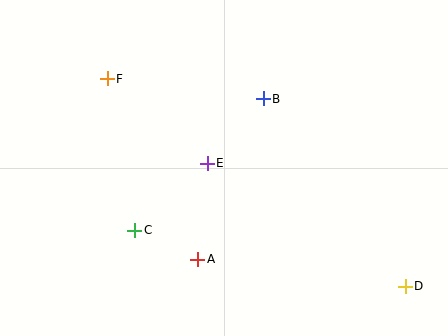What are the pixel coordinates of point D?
Point D is at (405, 286).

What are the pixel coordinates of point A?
Point A is at (198, 259).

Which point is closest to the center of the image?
Point E at (207, 163) is closest to the center.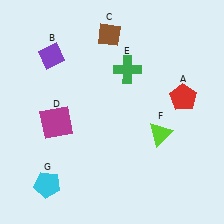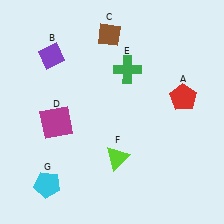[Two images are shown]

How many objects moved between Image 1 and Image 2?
1 object moved between the two images.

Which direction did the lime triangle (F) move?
The lime triangle (F) moved left.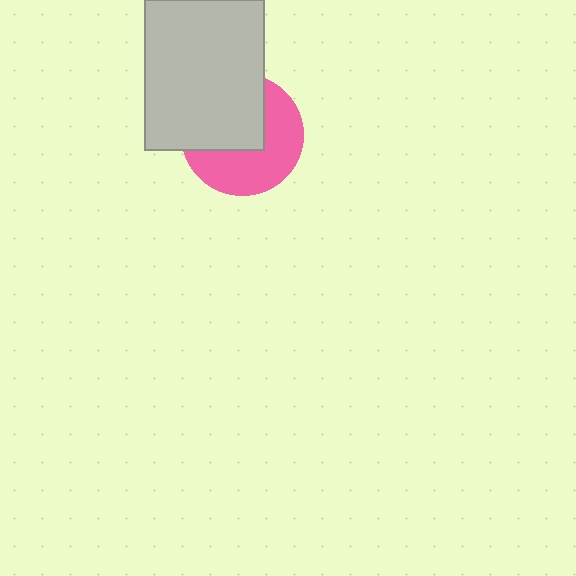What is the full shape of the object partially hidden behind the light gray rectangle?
The partially hidden object is a pink circle.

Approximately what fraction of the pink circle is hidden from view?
Roughly 48% of the pink circle is hidden behind the light gray rectangle.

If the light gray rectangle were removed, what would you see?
You would see the complete pink circle.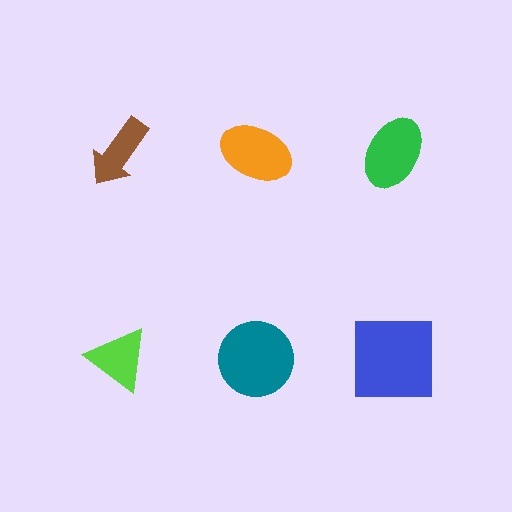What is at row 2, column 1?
A lime triangle.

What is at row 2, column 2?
A teal circle.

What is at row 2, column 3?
A blue square.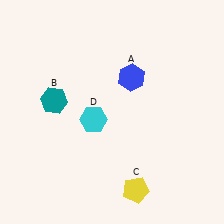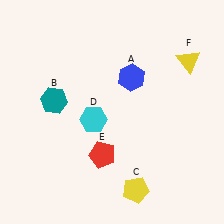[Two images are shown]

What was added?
A red pentagon (E), a yellow triangle (F) were added in Image 2.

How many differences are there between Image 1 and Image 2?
There are 2 differences between the two images.